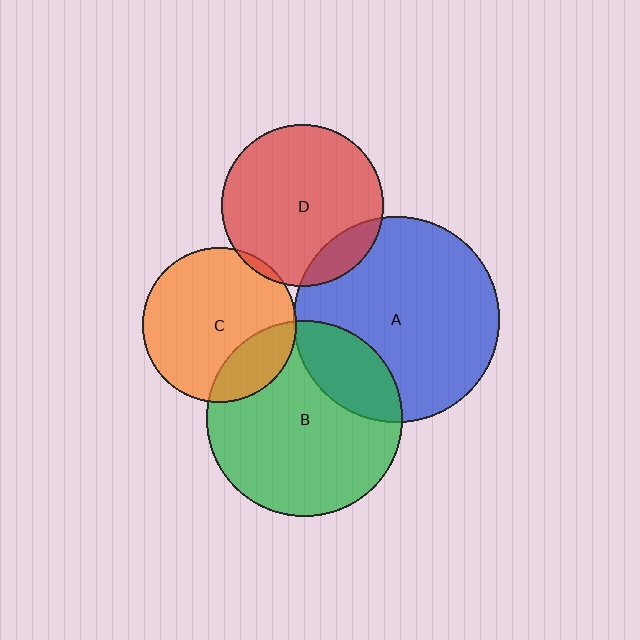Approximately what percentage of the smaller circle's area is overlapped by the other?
Approximately 25%.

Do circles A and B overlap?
Yes.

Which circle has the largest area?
Circle A (blue).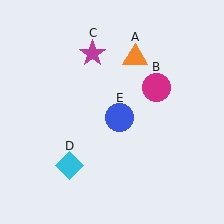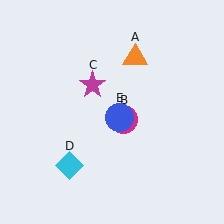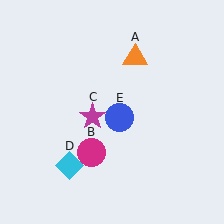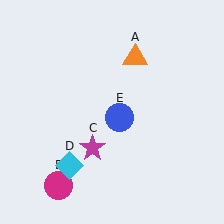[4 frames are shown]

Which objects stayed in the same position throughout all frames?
Orange triangle (object A) and cyan diamond (object D) and blue circle (object E) remained stationary.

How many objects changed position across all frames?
2 objects changed position: magenta circle (object B), magenta star (object C).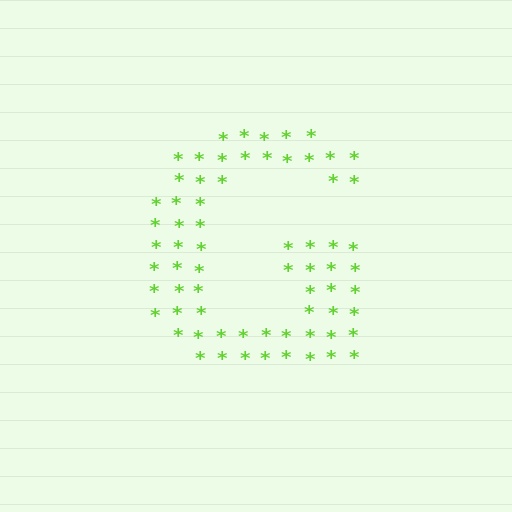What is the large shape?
The large shape is the letter G.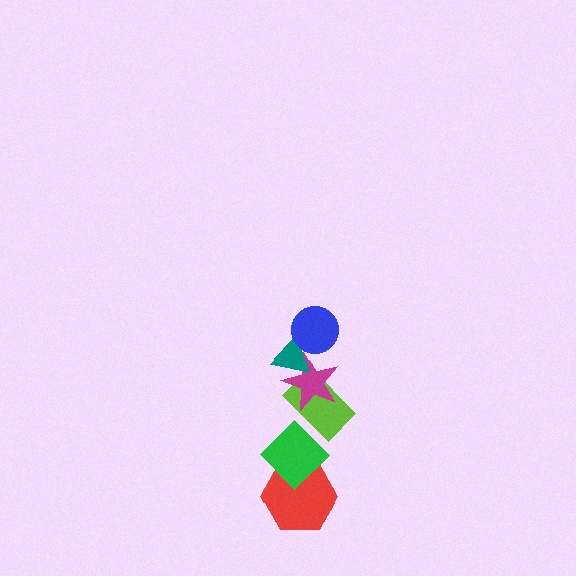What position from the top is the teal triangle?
The teal triangle is 2nd from the top.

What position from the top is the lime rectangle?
The lime rectangle is 4th from the top.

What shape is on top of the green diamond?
The lime rectangle is on top of the green diamond.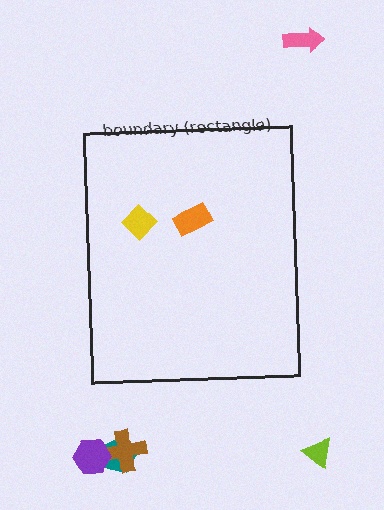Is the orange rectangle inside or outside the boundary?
Inside.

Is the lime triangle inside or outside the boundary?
Outside.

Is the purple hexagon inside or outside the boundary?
Outside.